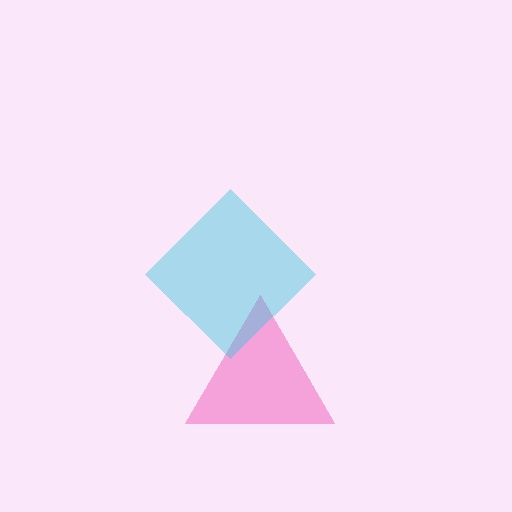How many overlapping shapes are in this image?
There are 2 overlapping shapes in the image.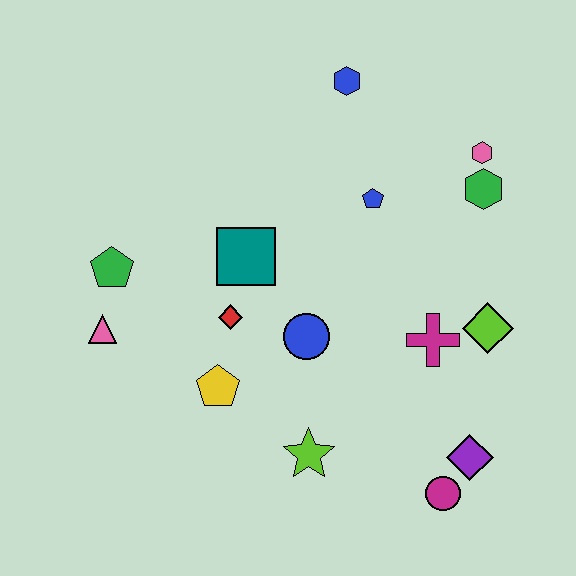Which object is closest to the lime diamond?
The magenta cross is closest to the lime diamond.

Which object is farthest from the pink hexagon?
The pink triangle is farthest from the pink hexagon.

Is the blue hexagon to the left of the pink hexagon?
Yes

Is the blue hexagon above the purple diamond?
Yes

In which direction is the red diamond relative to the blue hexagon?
The red diamond is below the blue hexagon.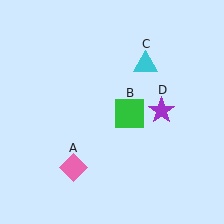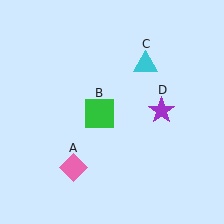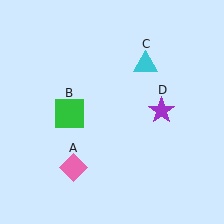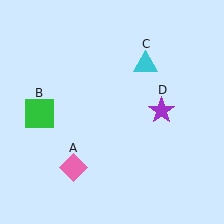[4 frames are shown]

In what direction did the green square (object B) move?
The green square (object B) moved left.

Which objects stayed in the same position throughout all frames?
Pink diamond (object A) and cyan triangle (object C) and purple star (object D) remained stationary.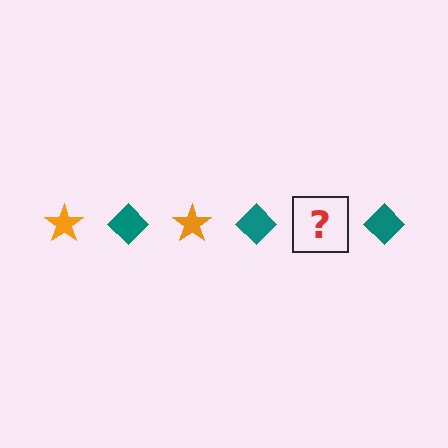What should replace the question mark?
The question mark should be replaced with an orange star.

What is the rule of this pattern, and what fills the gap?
The rule is that the pattern alternates between orange star and teal diamond. The gap should be filled with an orange star.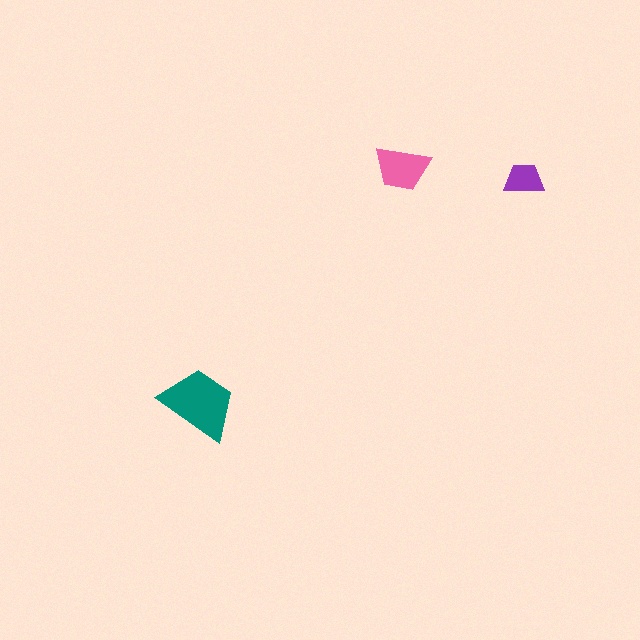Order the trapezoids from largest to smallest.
the teal one, the pink one, the purple one.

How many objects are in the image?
There are 3 objects in the image.